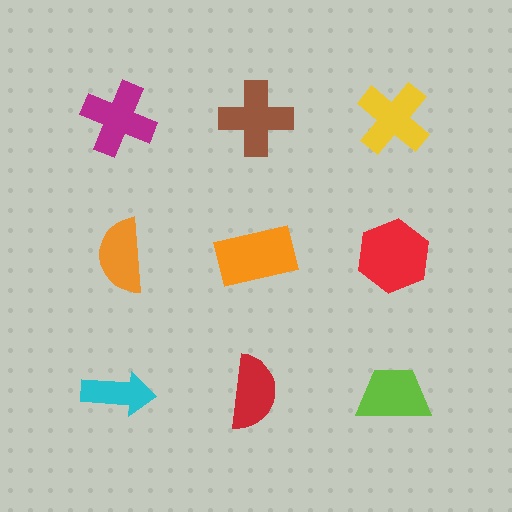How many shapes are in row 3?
3 shapes.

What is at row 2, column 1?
An orange semicircle.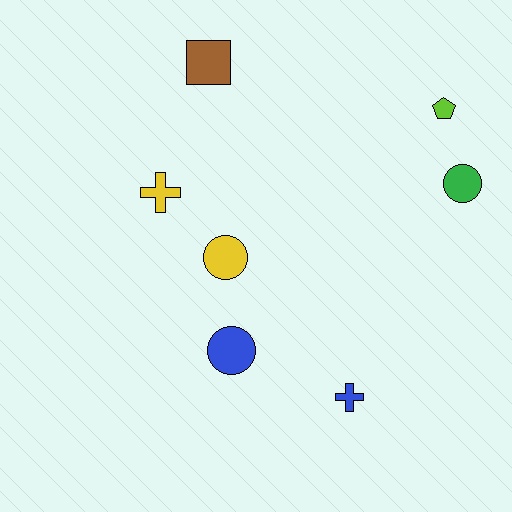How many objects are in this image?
There are 7 objects.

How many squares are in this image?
There is 1 square.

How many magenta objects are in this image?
There are no magenta objects.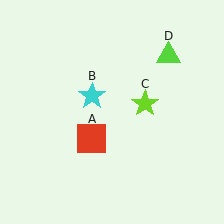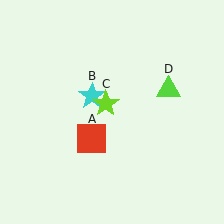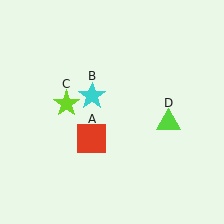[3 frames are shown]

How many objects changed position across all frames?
2 objects changed position: lime star (object C), lime triangle (object D).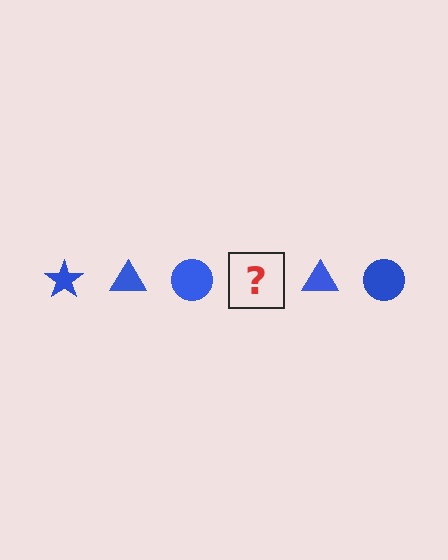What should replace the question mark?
The question mark should be replaced with a blue star.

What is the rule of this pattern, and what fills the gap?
The rule is that the pattern cycles through star, triangle, circle shapes in blue. The gap should be filled with a blue star.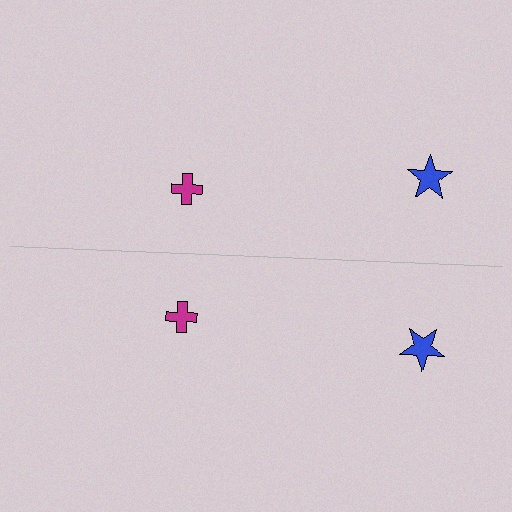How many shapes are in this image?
There are 4 shapes in this image.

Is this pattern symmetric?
Yes, this pattern has bilateral (reflection) symmetry.